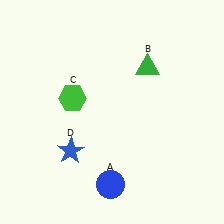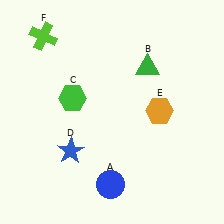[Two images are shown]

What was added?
An orange hexagon (E), a lime cross (F) were added in Image 2.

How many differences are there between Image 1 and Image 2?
There are 2 differences between the two images.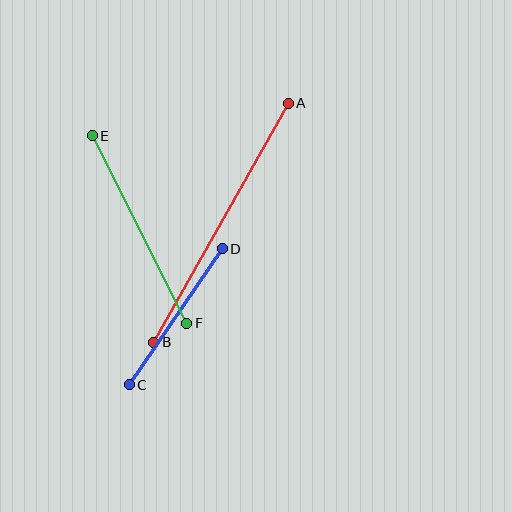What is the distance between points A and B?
The distance is approximately 274 pixels.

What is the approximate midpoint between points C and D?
The midpoint is at approximately (176, 317) pixels.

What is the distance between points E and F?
The distance is approximately 210 pixels.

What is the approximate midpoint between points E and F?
The midpoint is at approximately (140, 229) pixels.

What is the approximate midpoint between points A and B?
The midpoint is at approximately (221, 223) pixels.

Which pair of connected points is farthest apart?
Points A and B are farthest apart.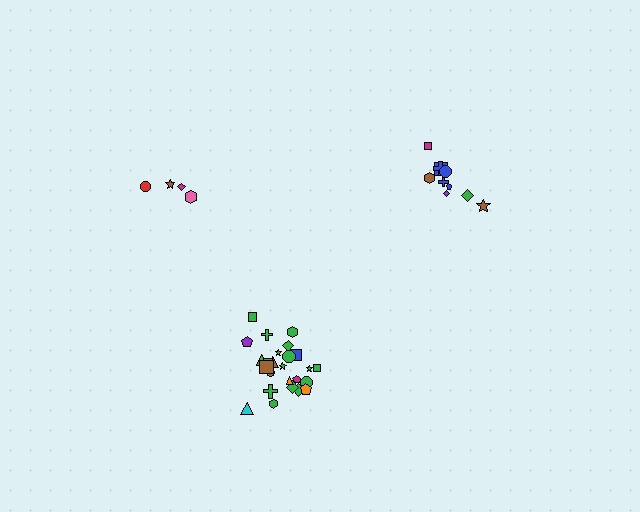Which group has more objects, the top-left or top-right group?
The top-right group.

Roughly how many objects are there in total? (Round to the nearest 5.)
Roughly 40 objects in total.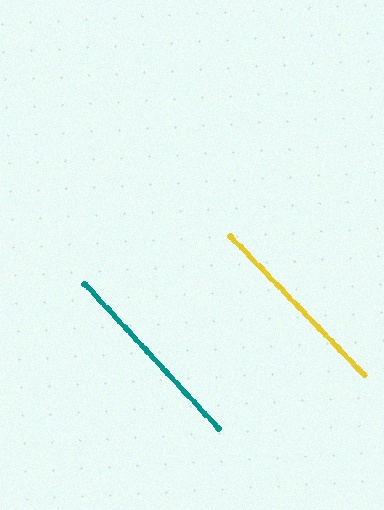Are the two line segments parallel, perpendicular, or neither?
Parallel — their directions differ by only 1.3°.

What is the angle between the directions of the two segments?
Approximately 1 degree.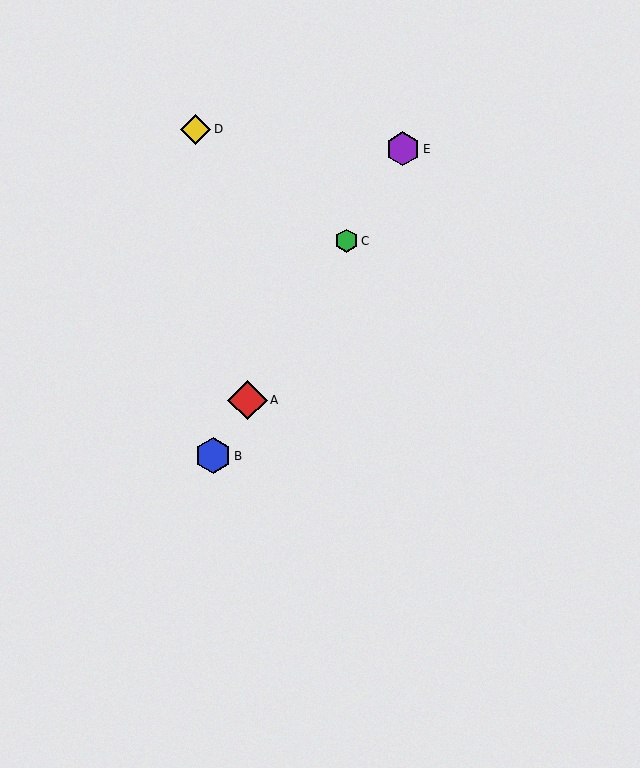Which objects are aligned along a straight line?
Objects A, B, C, E are aligned along a straight line.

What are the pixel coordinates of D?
Object D is at (196, 129).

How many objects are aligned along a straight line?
4 objects (A, B, C, E) are aligned along a straight line.